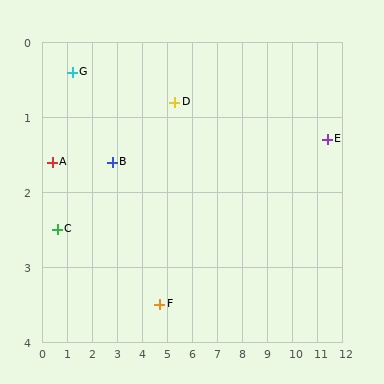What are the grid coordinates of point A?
Point A is at approximately (0.4, 1.6).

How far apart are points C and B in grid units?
Points C and B are about 2.4 grid units apart.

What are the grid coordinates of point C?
Point C is at approximately (0.6, 2.5).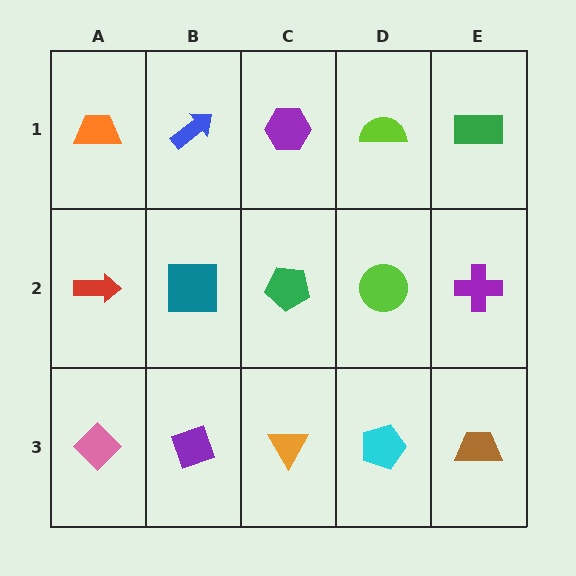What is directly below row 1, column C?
A green pentagon.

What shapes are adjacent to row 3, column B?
A teal square (row 2, column B), a pink diamond (row 3, column A), an orange triangle (row 3, column C).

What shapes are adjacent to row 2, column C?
A purple hexagon (row 1, column C), an orange triangle (row 3, column C), a teal square (row 2, column B), a lime circle (row 2, column D).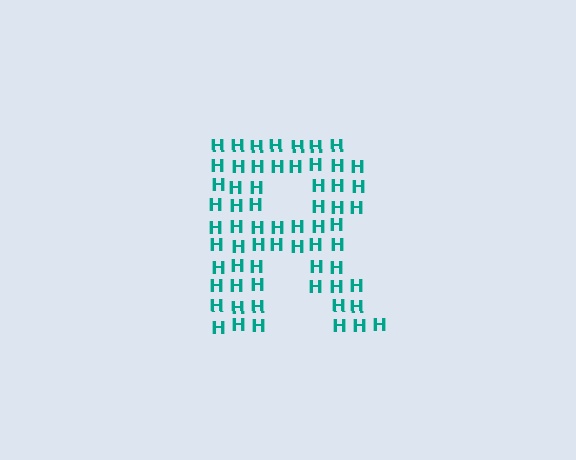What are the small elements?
The small elements are letter H's.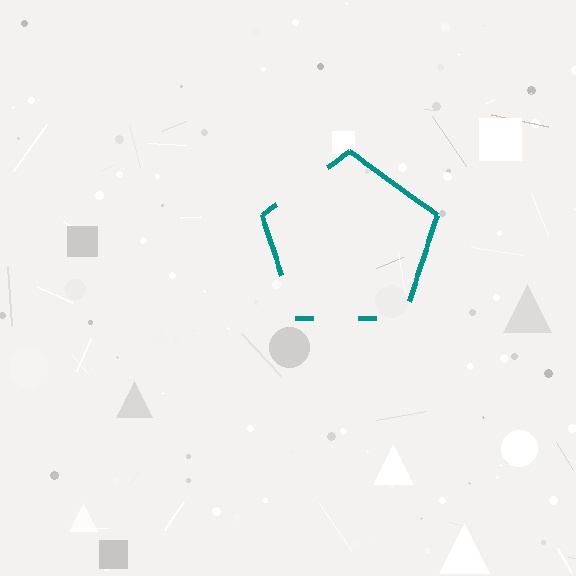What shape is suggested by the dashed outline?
The dashed outline suggests a pentagon.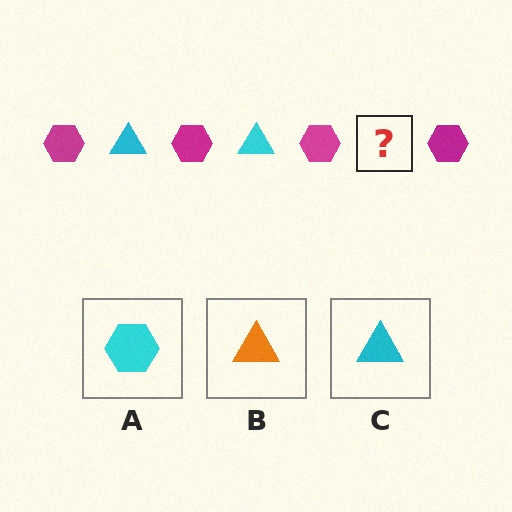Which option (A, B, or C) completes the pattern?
C.